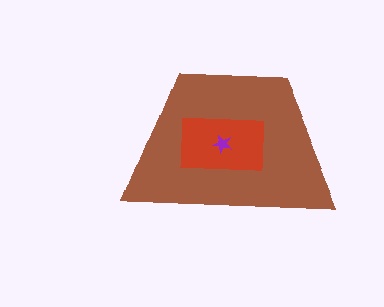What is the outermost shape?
The brown trapezoid.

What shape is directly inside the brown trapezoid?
The red rectangle.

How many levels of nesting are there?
3.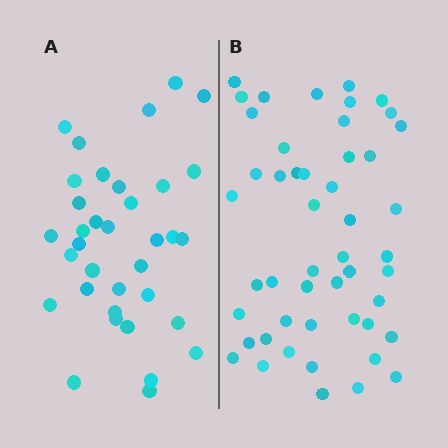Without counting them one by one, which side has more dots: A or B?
Region B (the right region) has more dots.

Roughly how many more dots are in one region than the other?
Region B has approximately 15 more dots than region A.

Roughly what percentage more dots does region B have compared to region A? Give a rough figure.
About 40% more.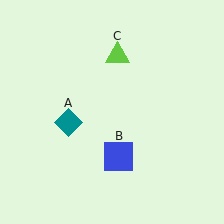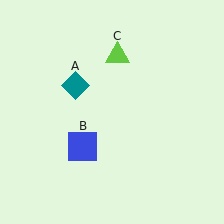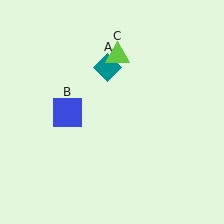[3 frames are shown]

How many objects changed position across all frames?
2 objects changed position: teal diamond (object A), blue square (object B).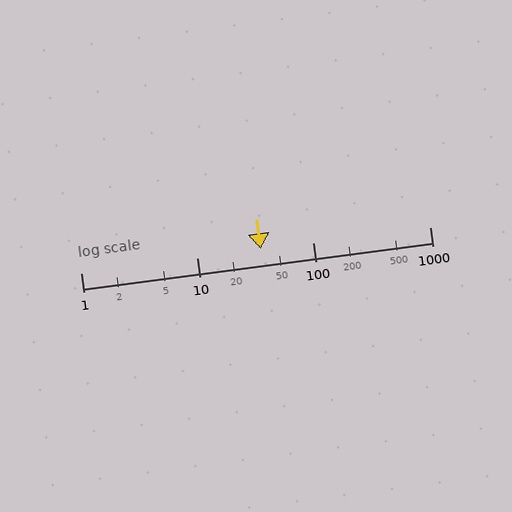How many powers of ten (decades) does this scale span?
The scale spans 3 decades, from 1 to 1000.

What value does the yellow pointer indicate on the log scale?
The pointer indicates approximately 35.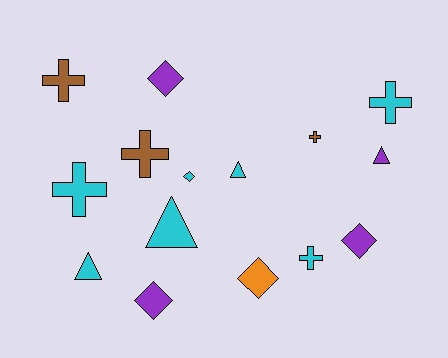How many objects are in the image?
There are 15 objects.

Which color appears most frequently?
Cyan, with 7 objects.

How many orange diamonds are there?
There is 1 orange diamond.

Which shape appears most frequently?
Cross, with 6 objects.